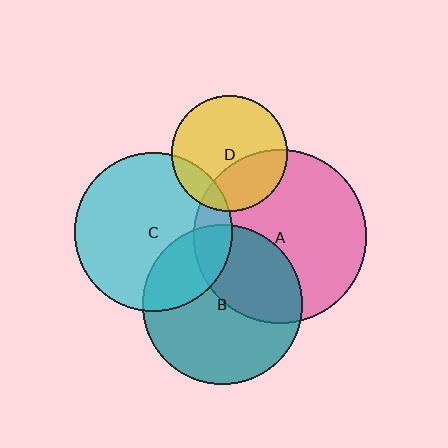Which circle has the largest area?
Circle A (pink).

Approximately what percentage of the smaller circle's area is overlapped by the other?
Approximately 40%.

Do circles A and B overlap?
Yes.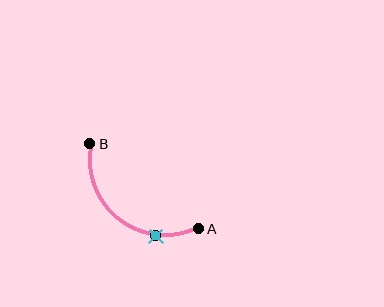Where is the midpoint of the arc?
The arc midpoint is the point on the curve farthest from the straight line joining A and B. It sits below and to the left of that line.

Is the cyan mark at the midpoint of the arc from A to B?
No. The cyan mark lies on the arc but is closer to endpoint A. The arc midpoint would be at the point on the curve equidistant along the arc from both A and B.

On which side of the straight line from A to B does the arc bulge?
The arc bulges below and to the left of the straight line connecting A and B.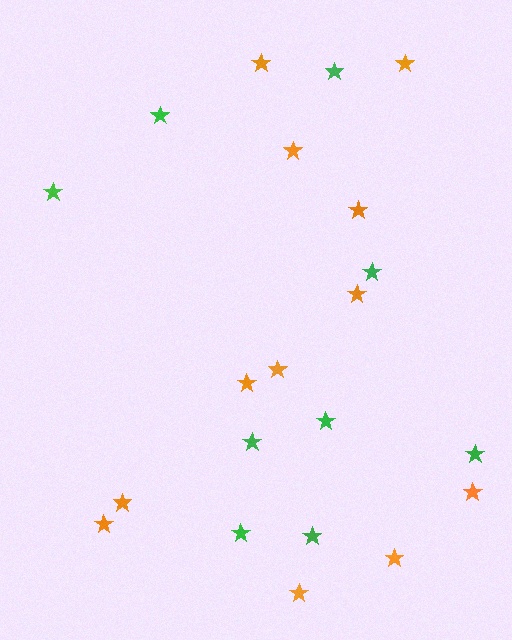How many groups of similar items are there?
There are 2 groups: one group of green stars (9) and one group of orange stars (12).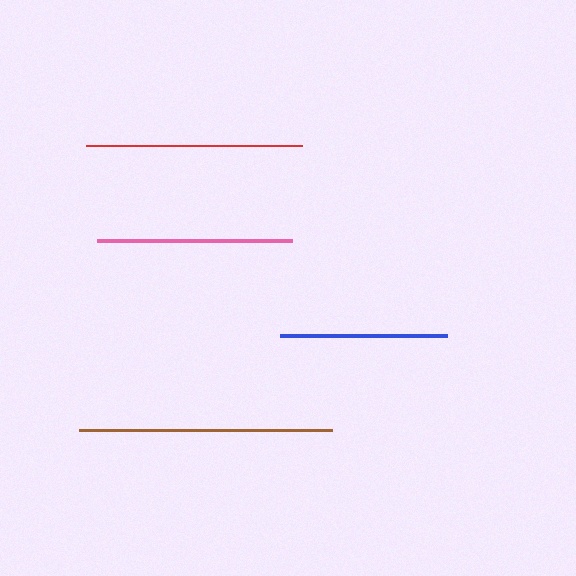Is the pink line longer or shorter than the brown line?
The brown line is longer than the pink line.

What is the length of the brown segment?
The brown segment is approximately 253 pixels long.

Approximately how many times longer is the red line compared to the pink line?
The red line is approximately 1.1 times the length of the pink line.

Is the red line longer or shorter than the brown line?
The brown line is longer than the red line.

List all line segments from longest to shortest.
From longest to shortest: brown, red, pink, blue.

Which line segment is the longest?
The brown line is the longest at approximately 253 pixels.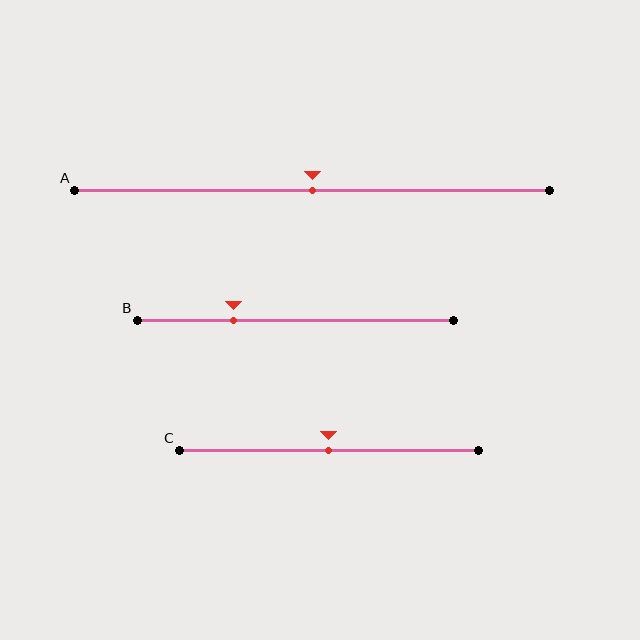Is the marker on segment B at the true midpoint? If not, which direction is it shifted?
No, the marker on segment B is shifted to the left by about 20% of the segment length.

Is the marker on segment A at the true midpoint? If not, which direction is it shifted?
Yes, the marker on segment A is at the true midpoint.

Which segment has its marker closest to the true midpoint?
Segment A has its marker closest to the true midpoint.